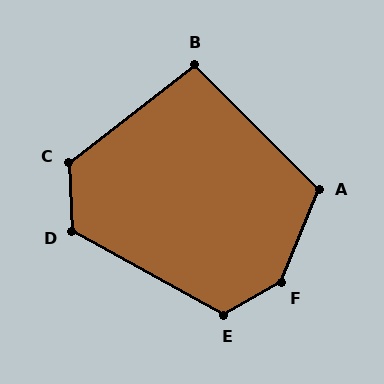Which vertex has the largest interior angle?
F, at approximately 142 degrees.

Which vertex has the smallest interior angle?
B, at approximately 97 degrees.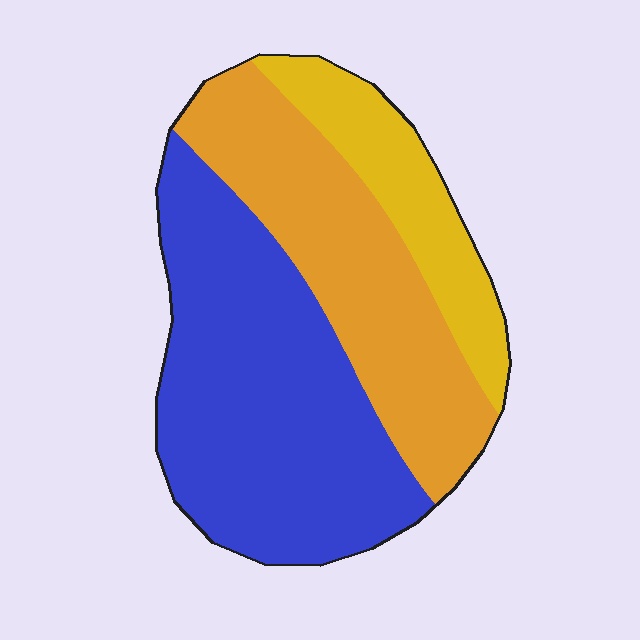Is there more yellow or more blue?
Blue.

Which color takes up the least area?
Yellow, at roughly 15%.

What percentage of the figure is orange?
Orange covers 34% of the figure.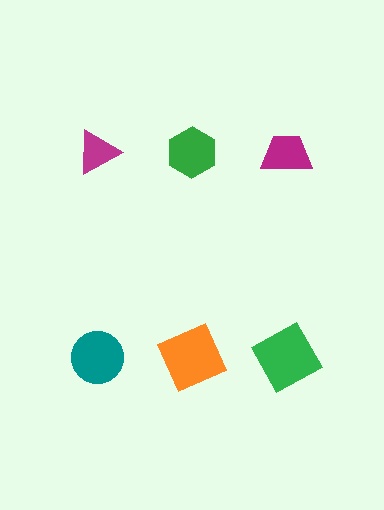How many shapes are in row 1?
3 shapes.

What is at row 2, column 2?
An orange square.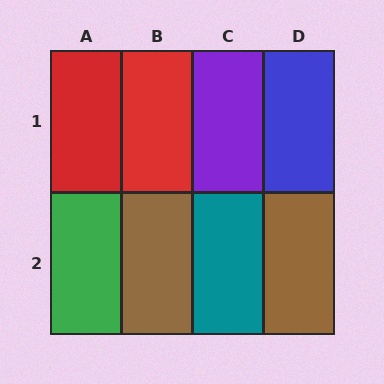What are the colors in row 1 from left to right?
Red, red, purple, blue.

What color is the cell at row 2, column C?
Teal.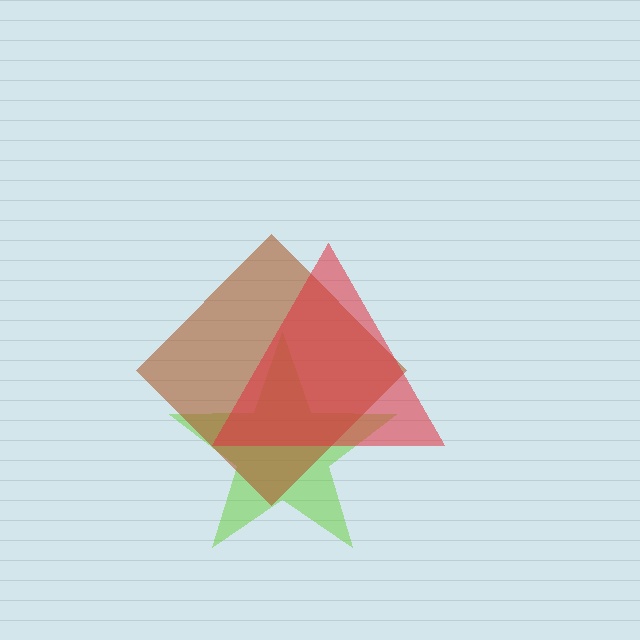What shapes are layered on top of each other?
The layered shapes are: a lime star, a brown diamond, a red triangle.